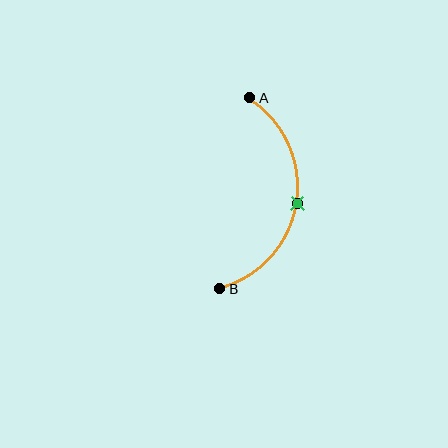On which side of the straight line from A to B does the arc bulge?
The arc bulges to the right of the straight line connecting A and B.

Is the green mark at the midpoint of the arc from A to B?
Yes. The green mark lies on the arc at equal arc-length from both A and B — it is the arc midpoint.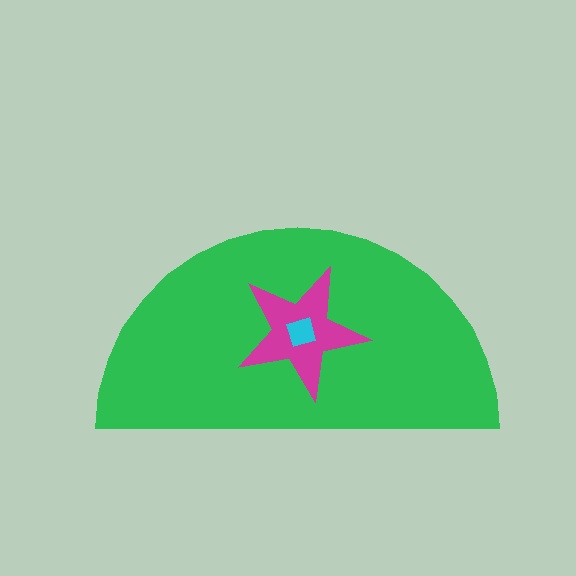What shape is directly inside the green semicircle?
The magenta star.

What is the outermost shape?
The green semicircle.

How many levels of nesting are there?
3.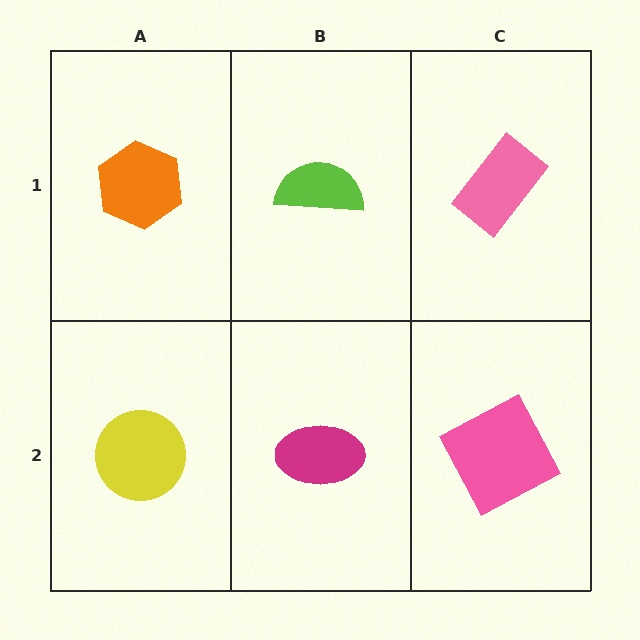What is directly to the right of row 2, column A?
A magenta ellipse.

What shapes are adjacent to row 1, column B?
A magenta ellipse (row 2, column B), an orange hexagon (row 1, column A), a pink rectangle (row 1, column C).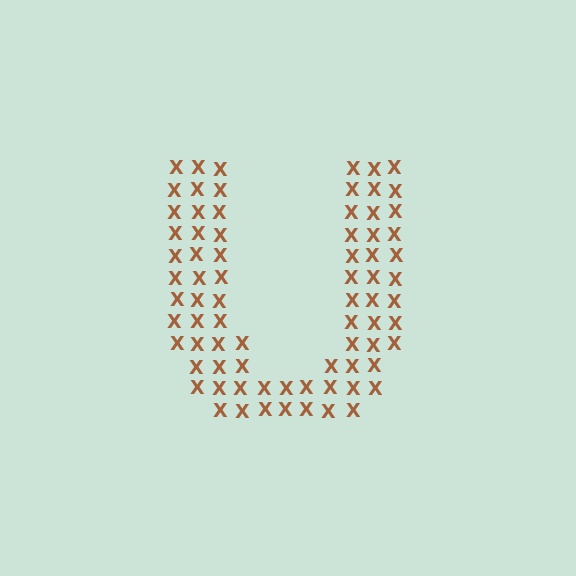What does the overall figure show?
The overall figure shows the letter U.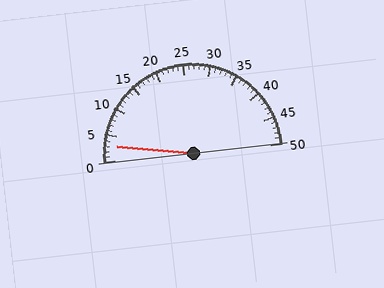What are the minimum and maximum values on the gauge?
The gauge ranges from 0 to 50.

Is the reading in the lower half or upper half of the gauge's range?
The reading is in the lower half of the range (0 to 50).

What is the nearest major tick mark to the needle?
The nearest major tick mark is 5.